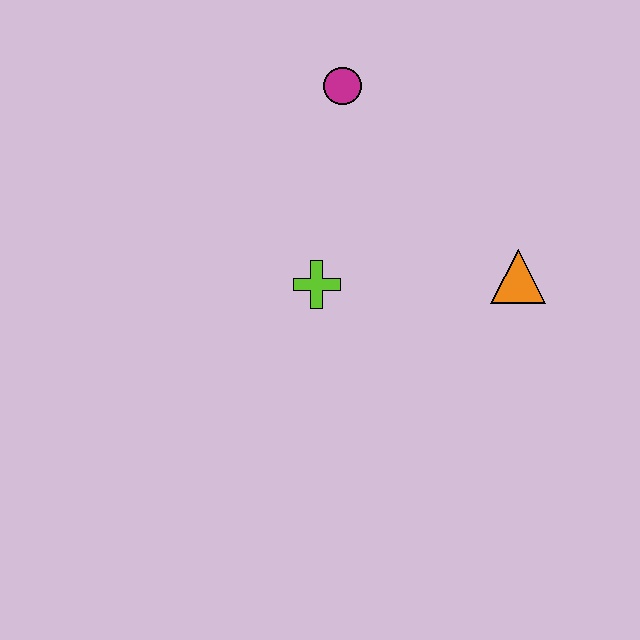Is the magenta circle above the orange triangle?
Yes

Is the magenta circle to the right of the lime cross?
Yes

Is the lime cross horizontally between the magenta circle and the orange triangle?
No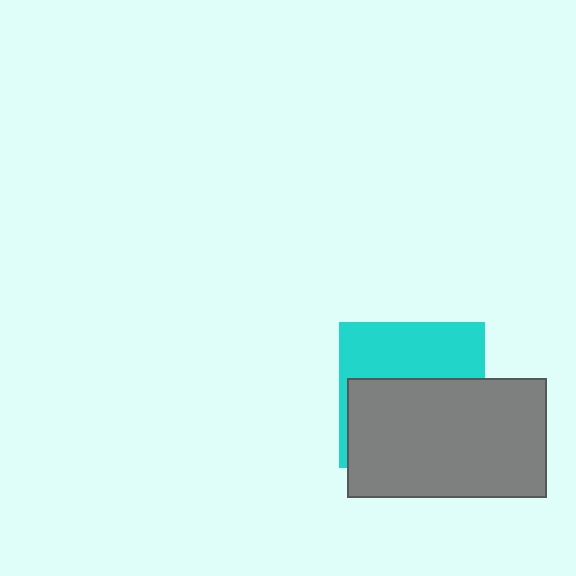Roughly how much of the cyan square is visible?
A small part of it is visible (roughly 42%).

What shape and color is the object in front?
The object in front is a gray rectangle.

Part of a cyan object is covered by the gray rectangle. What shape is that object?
It is a square.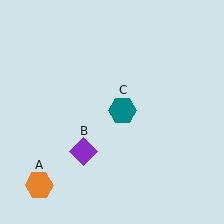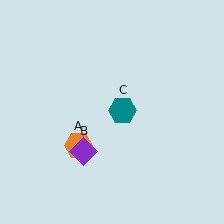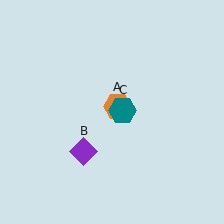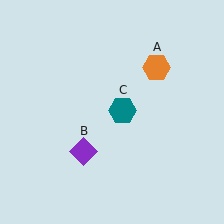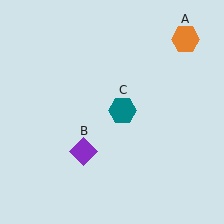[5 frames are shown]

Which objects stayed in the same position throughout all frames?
Purple diamond (object B) and teal hexagon (object C) remained stationary.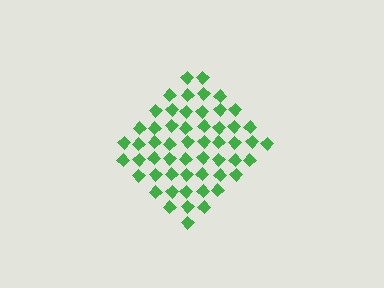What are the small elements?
The small elements are diamonds.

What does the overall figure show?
The overall figure shows a diamond.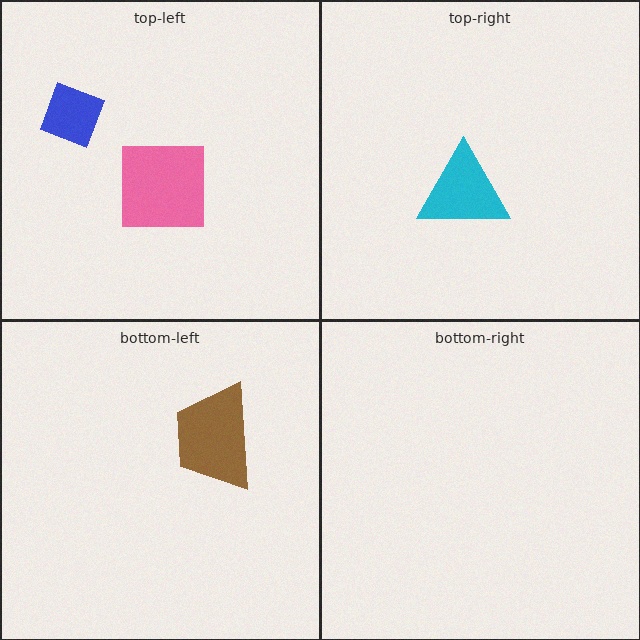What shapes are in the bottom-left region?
The brown trapezoid.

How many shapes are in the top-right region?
1.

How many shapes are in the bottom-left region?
1.